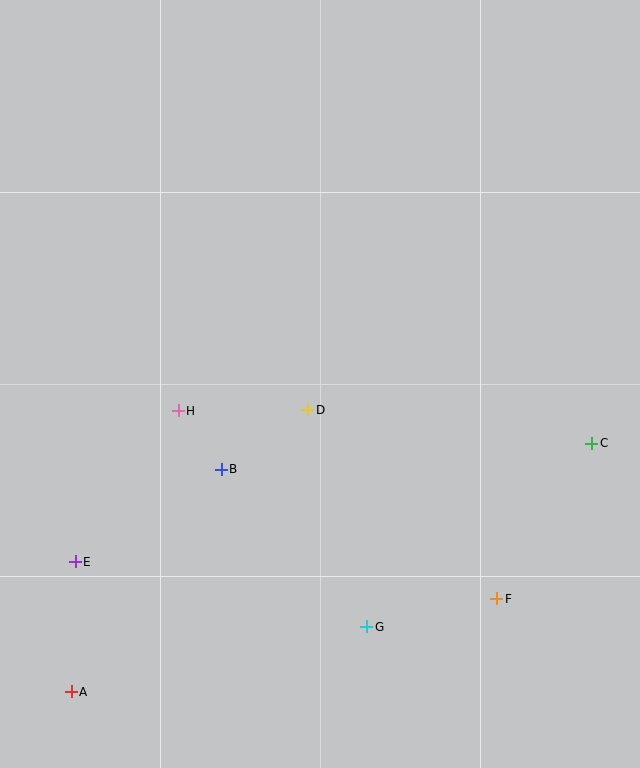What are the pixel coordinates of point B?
Point B is at (221, 469).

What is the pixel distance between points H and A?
The distance between H and A is 301 pixels.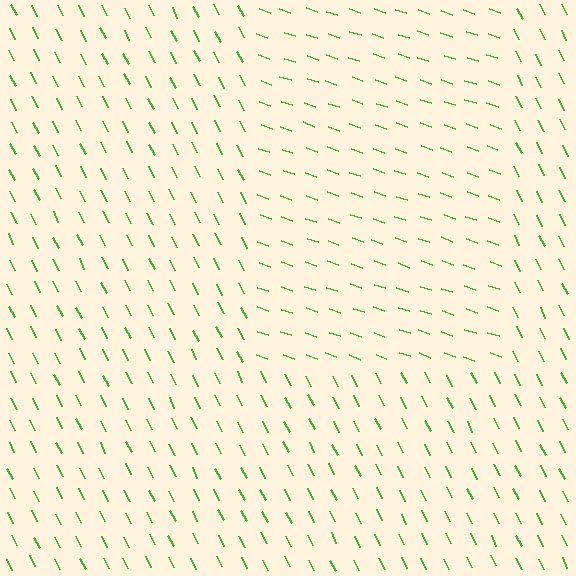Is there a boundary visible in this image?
Yes, there is a texture boundary formed by a change in line orientation.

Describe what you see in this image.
The image is filled with small green line segments. A rectangle region in the image has lines oriented differently from the surrounding lines, creating a visible texture boundary.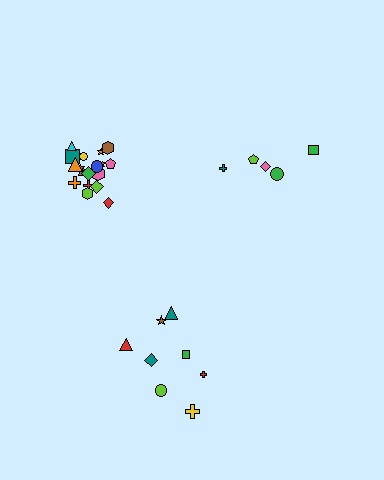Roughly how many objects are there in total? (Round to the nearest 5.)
Roughly 30 objects in total.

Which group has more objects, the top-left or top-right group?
The top-left group.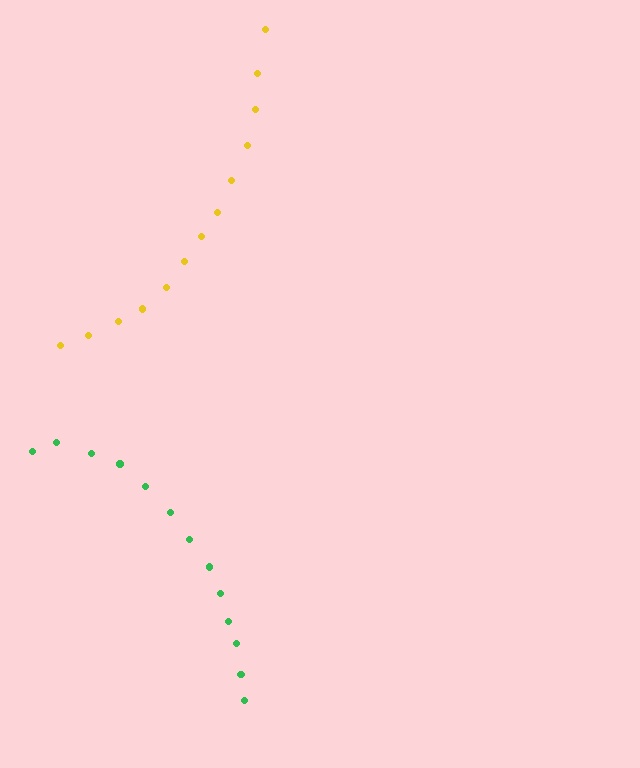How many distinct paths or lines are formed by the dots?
There are 2 distinct paths.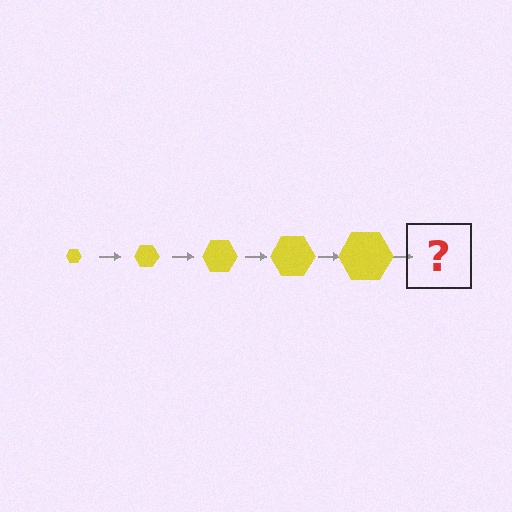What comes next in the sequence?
The next element should be a yellow hexagon, larger than the previous one.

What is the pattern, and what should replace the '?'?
The pattern is that the hexagon gets progressively larger each step. The '?' should be a yellow hexagon, larger than the previous one.